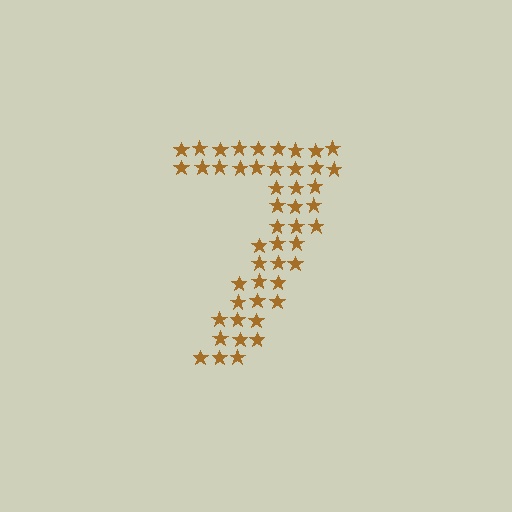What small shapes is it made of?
It is made of small stars.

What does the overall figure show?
The overall figure shows the digit 7.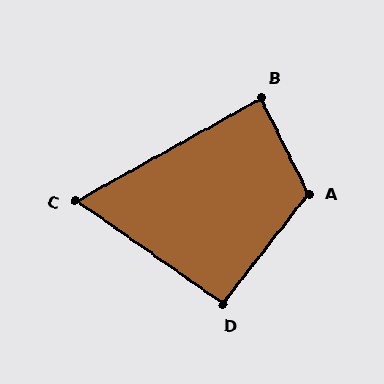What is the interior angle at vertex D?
Approximately 93 degrees (approximately right).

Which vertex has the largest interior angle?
A, at approximately 116 degrees.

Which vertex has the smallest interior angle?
C, at approximately 64 degrees.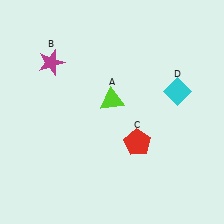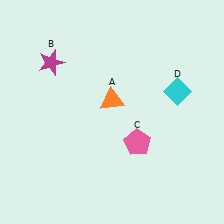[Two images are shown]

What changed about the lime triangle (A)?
In Image 1, A is lime. In Image 2, it changed to orange.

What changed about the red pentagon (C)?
In Image 1, C is red. In Image 2, it changed to pink.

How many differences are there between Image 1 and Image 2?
There are 2 differences between the two images.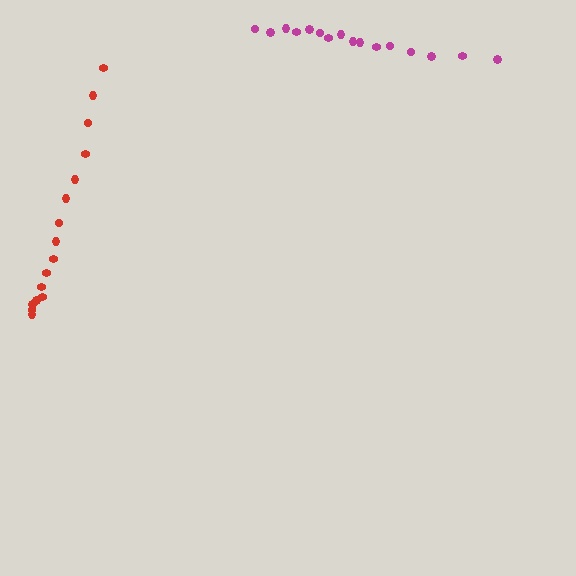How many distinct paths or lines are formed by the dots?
There are 2 distinct paths.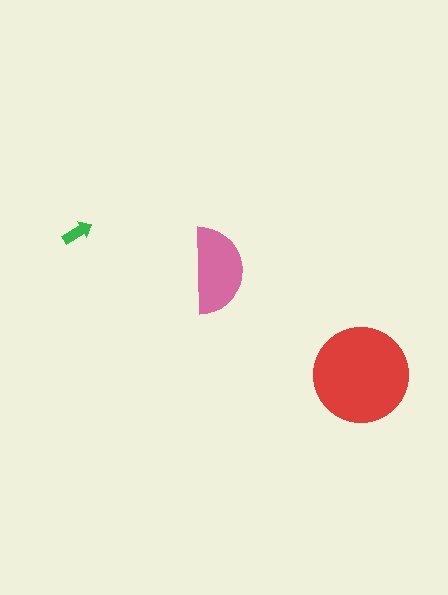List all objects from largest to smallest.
The red circle, the pink semicircle, the green arrow.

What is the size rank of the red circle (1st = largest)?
1st.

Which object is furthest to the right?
The red circle is rightmost.